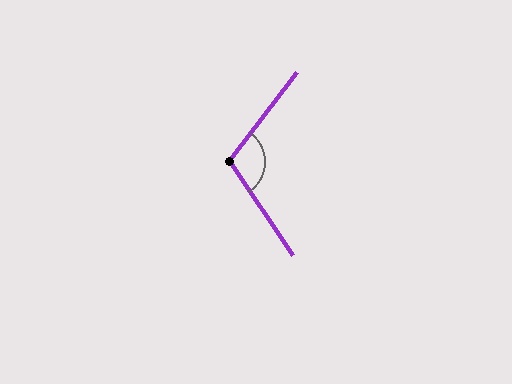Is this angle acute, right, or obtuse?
It is obtuse.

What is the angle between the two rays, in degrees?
Approximately 109 degrees.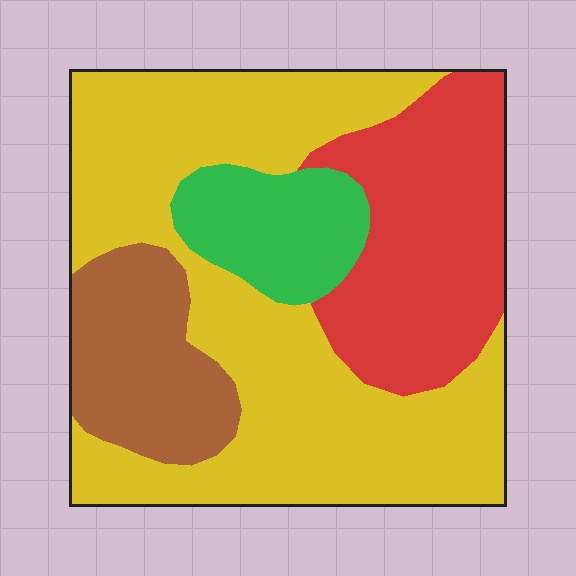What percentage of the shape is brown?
Brown takes up less than a quarter of the shape.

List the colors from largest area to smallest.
From largest to smallest: yellow, red, brown, green.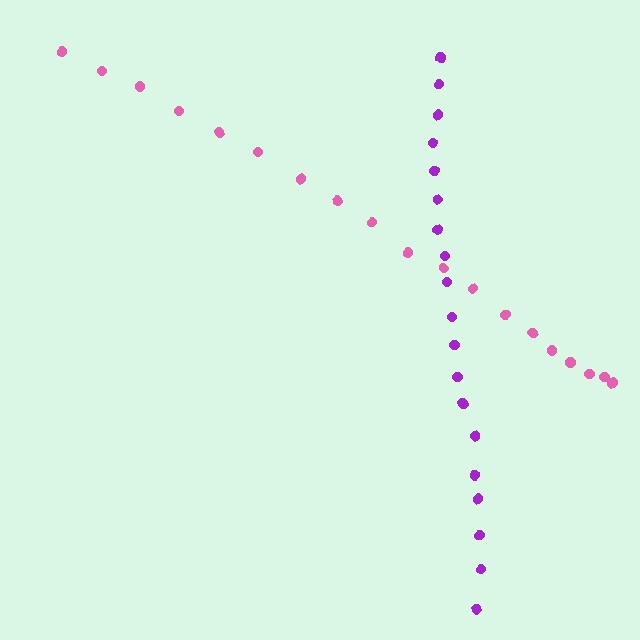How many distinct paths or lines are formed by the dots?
There are 2 distinct paths.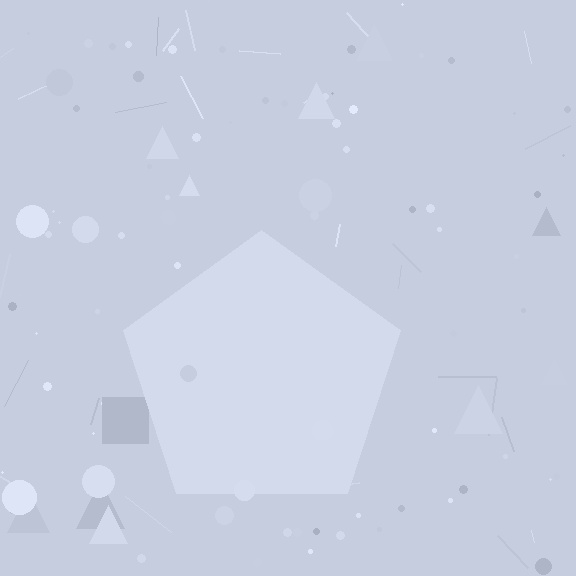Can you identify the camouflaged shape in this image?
The camouflaged shape is a pentagon.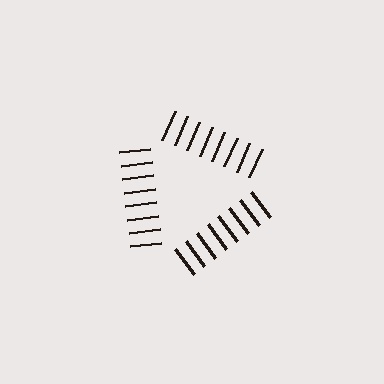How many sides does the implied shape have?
3 sides — the line-ends trace a triangle.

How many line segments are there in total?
24 — 8 along each of the 3 edges.